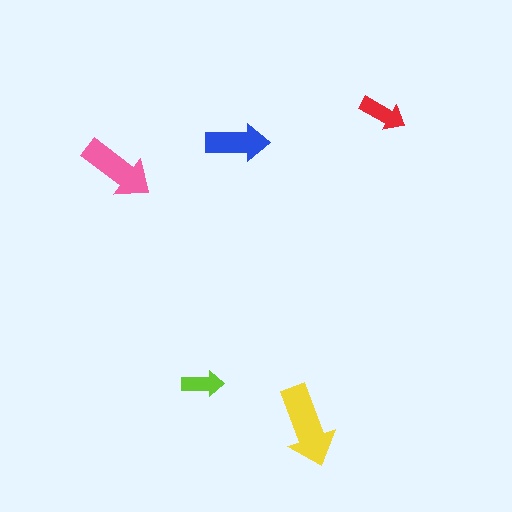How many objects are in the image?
There are 5 objects in the image.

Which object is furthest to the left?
The pink arrow is leftmost.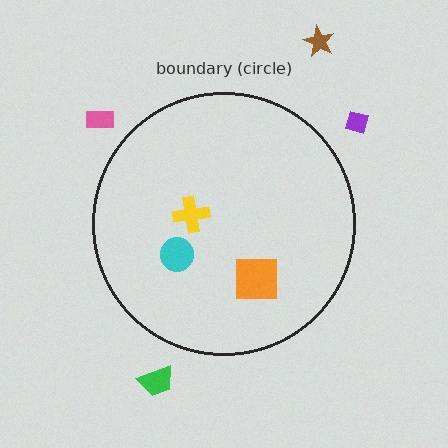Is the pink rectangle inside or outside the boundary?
Outside.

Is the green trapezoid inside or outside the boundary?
Outside.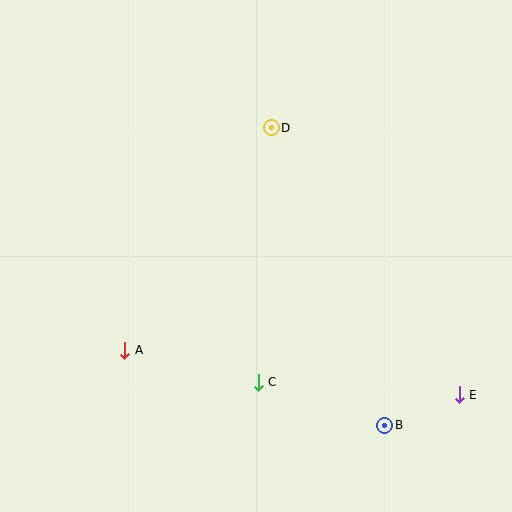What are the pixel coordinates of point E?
Point E is at (459, 395).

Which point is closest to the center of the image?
Point C at (258, 382) is closest to the center.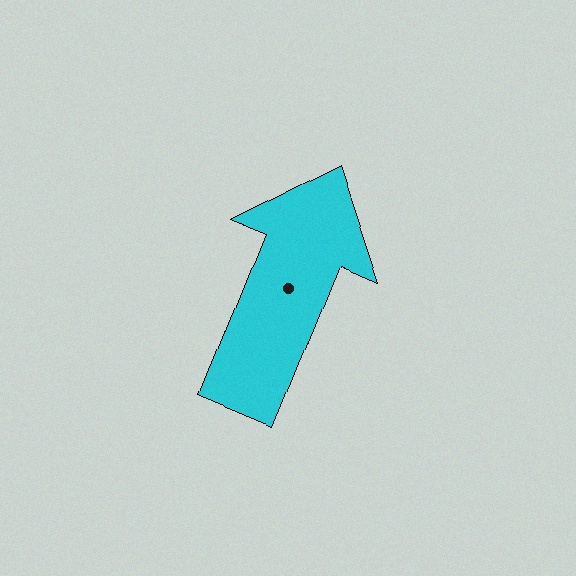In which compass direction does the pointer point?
North.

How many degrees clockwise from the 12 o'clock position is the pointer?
Approximately 22 degrees.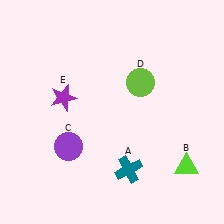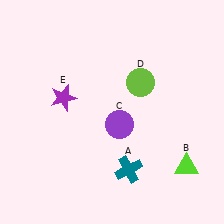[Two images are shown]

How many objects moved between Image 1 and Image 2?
1 object moved between the two images.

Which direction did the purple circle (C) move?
The purple circle (C) moved right.